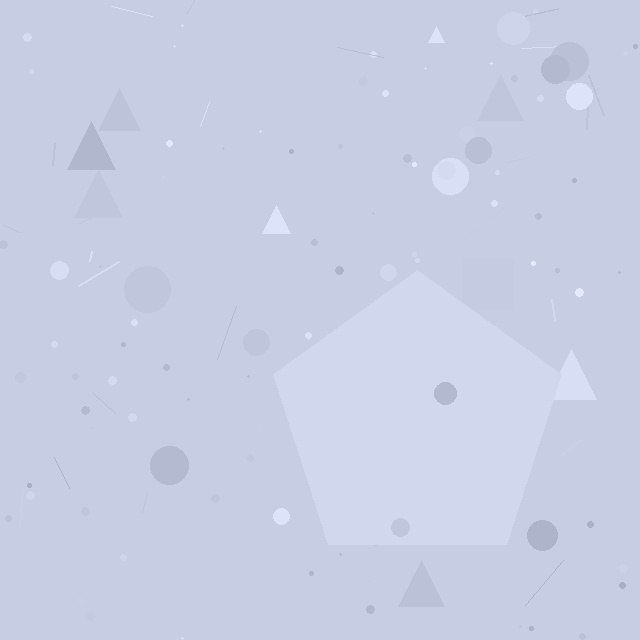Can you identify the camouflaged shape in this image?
The camouflaged shape is a pentagon.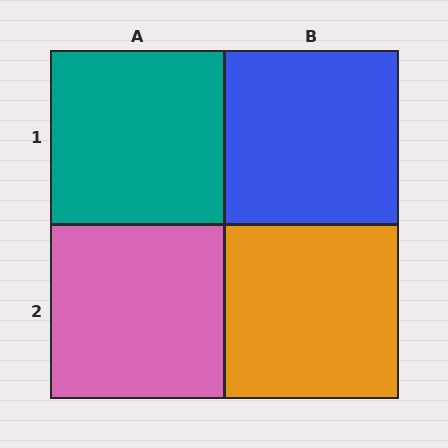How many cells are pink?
1 cell is pink.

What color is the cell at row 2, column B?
Orange.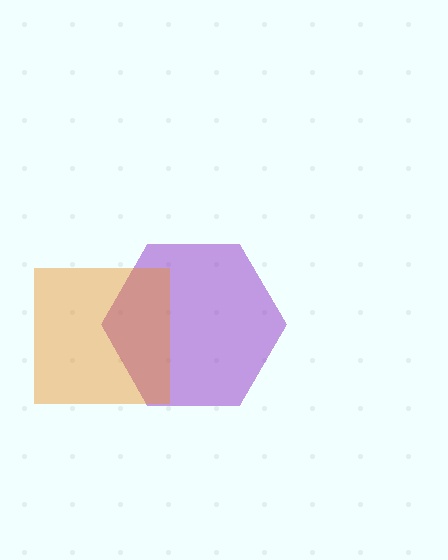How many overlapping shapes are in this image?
There are 2 overlapping shapes in the image.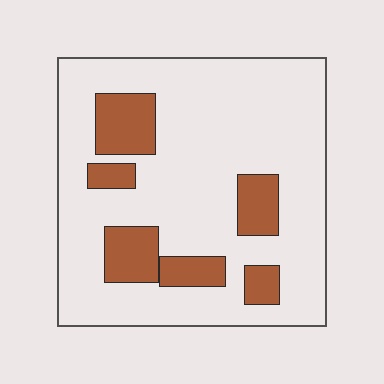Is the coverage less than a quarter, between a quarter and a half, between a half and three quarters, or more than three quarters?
Less than a quarter.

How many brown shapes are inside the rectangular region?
6.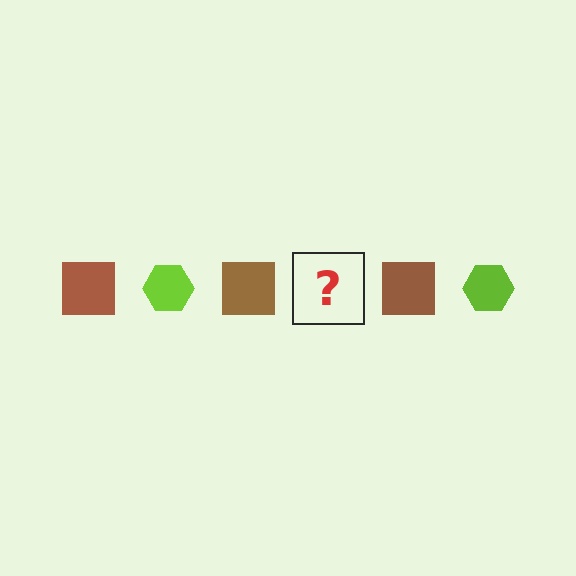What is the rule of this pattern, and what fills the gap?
The rule is that the pattern alternates between brown square and lime hexagon. The gap should be filled with a lime hexagon.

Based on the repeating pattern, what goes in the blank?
The blank should be a lime hexagon.